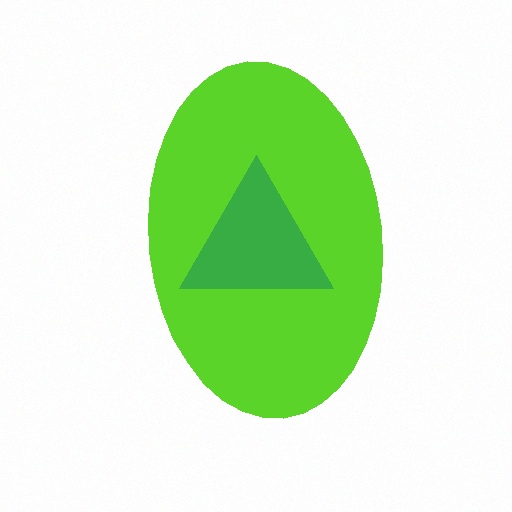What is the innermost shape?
The green triangle.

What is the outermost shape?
The lime ellipse.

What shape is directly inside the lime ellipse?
The green triangle.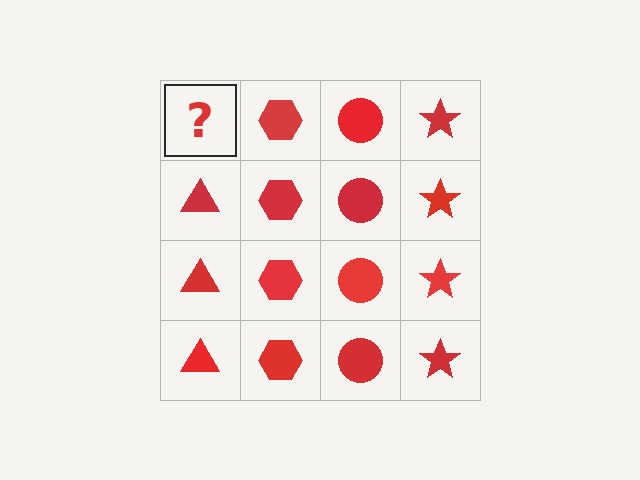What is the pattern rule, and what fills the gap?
The rule is that each column has a consistent shape. The gap should be filled with a red triangle.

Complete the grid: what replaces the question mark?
The question mark should be replaced with a red triangle.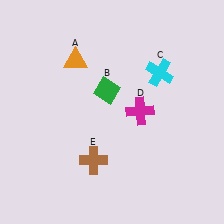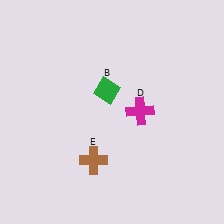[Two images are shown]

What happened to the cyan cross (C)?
The cyan cross (C) was removed in Image 2. It was in the top-right area of Image 1.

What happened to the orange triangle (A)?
The orange triangle (A) was removed in Image 2. It was in the top-left area of Image 1.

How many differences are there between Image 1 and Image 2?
There are 2 differences between the two images.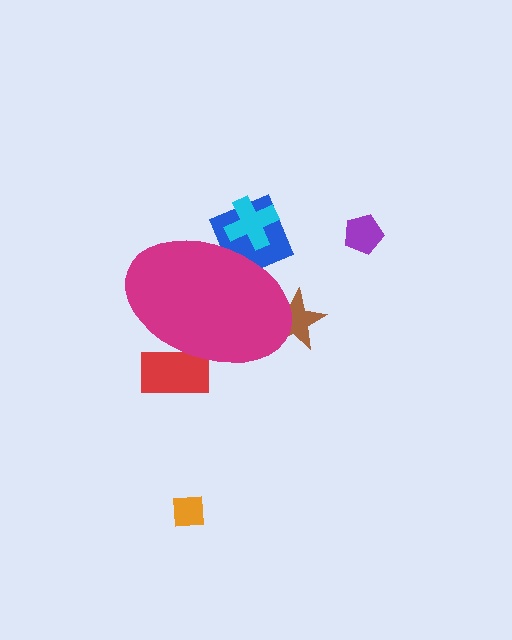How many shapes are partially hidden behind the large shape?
4 shapes are partially hidden.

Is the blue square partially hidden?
Yes, the blue square is partially hidden behind the magenta ellipse.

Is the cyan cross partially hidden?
Yes, the cyan cross is partially hidden behind the magenta ellipse.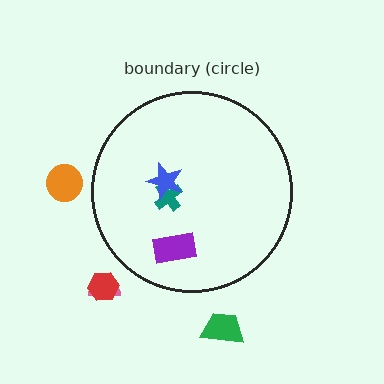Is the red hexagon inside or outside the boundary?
Outside.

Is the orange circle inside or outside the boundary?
Outside.